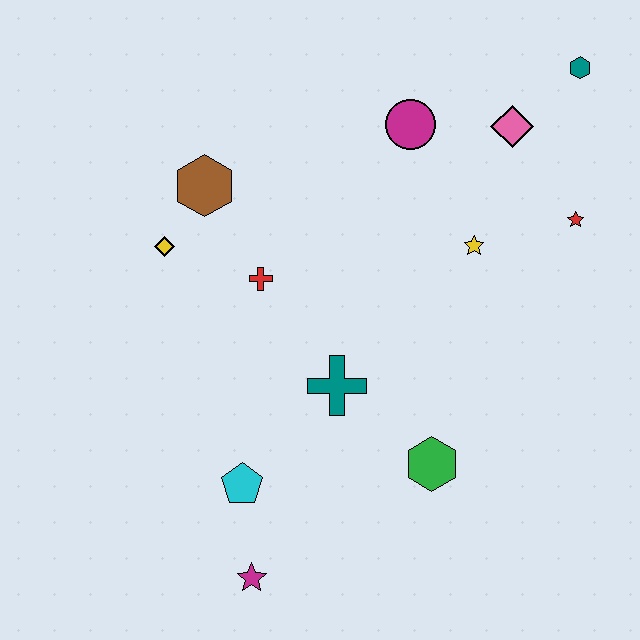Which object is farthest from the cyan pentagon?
The teal hexagon is farthest from the cyan pentagon.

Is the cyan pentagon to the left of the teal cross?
Yes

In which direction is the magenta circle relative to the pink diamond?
The magenta circle is to the left of the pink diamond.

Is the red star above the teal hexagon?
No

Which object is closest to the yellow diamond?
The brown hexagon is closest to the yellow diamond.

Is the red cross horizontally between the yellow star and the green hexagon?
No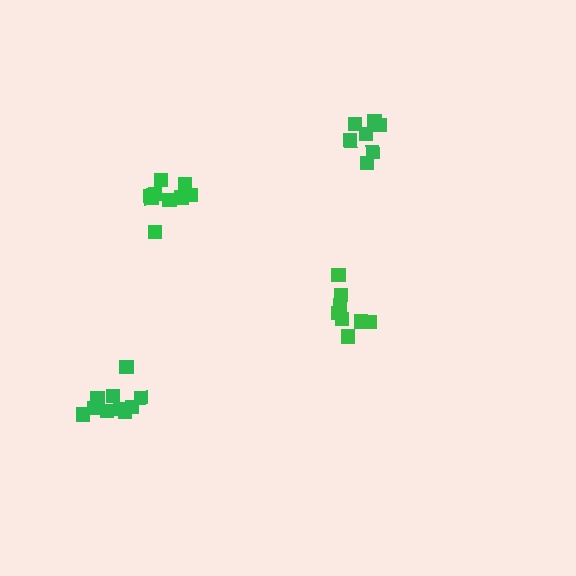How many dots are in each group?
Group 1: 7 dots, Group 2: 10 dots, Group 3: 8 dots, Group 4: 10 dots (35 total).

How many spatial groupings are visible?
There are 4 spatial groupings.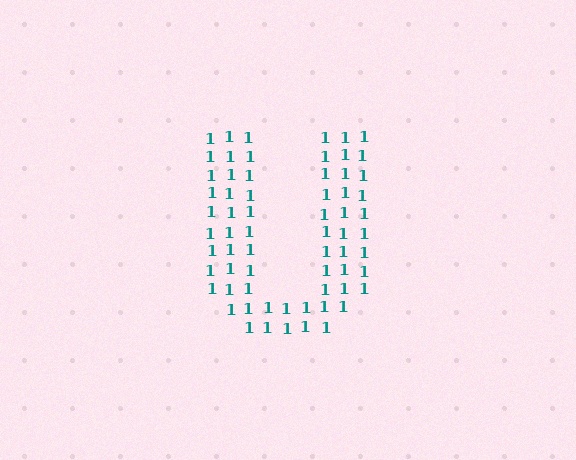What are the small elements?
The small elements are digit 1's.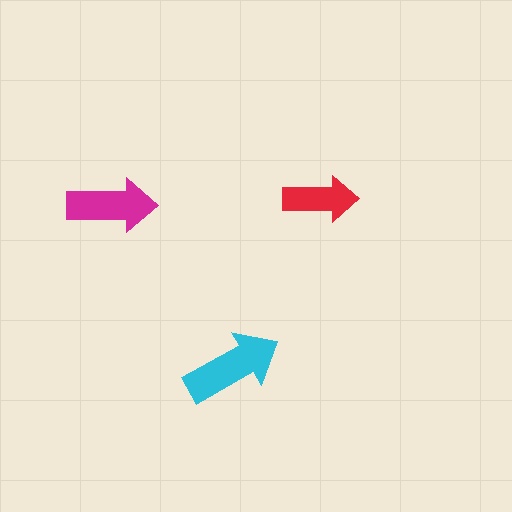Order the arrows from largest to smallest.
the cyan one, the magenta one, the red one.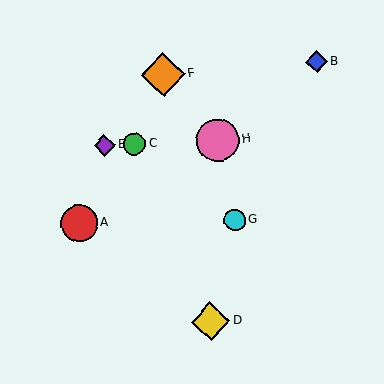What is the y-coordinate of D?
Object D is at y≈321.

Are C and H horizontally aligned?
Yes, both are at y≈144.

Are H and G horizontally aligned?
No, H is at y≈140 and G is at y≈220.